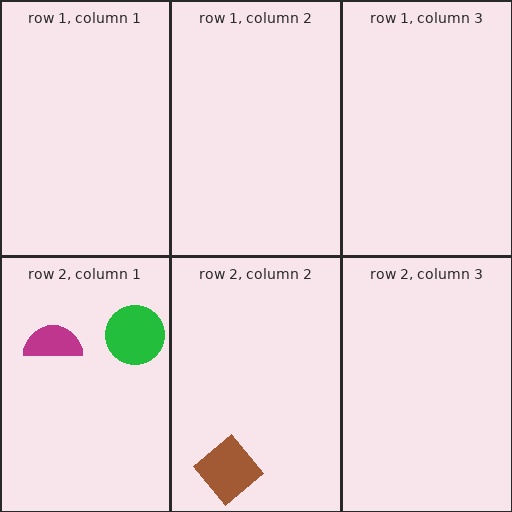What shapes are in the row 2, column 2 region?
The red trapezoid, the brown diamond.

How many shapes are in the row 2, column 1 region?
2.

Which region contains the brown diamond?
The row 2, column 2 region.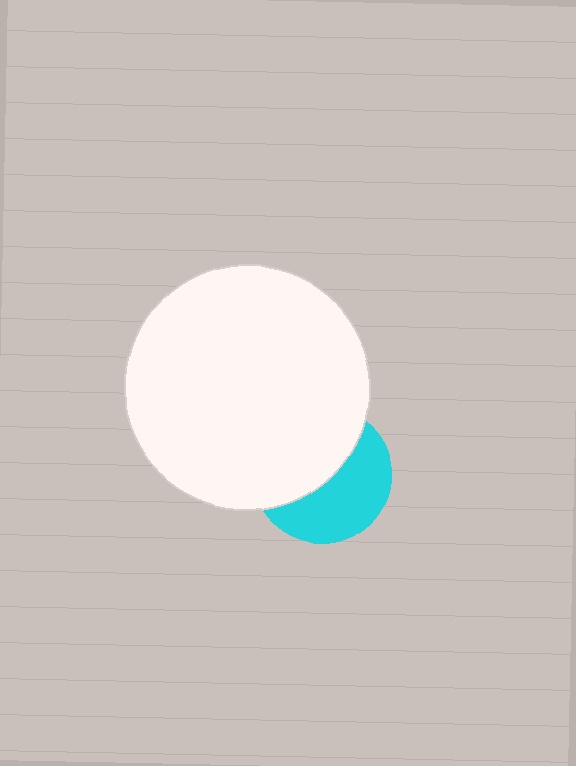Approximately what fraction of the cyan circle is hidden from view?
Roughly 52% of the cyan circle is hidden behind the white circle.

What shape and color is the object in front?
The object in front is a white circle.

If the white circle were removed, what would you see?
You would see the complete cyan circle.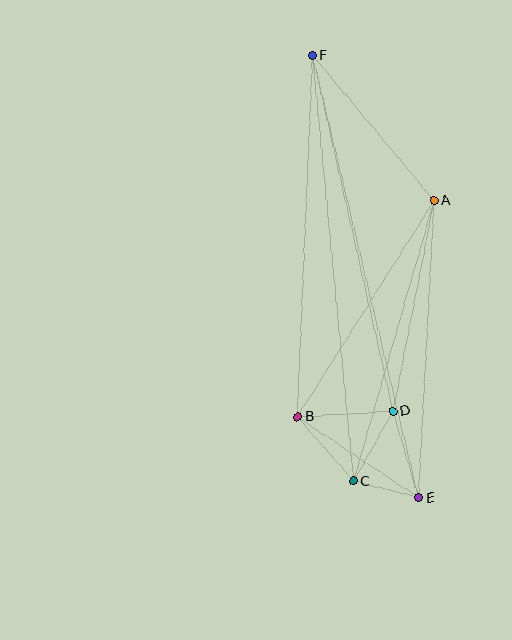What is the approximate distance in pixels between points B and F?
The distance between B and F is approximately 362 pixels.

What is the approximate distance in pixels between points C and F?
The distance between C and F is approximately 428 pixels.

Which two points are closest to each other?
Points C and E are closest to each other.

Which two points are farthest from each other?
Points E and F are farthest from each other.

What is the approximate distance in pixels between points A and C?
The distance between A and C is approximately 292 pixels.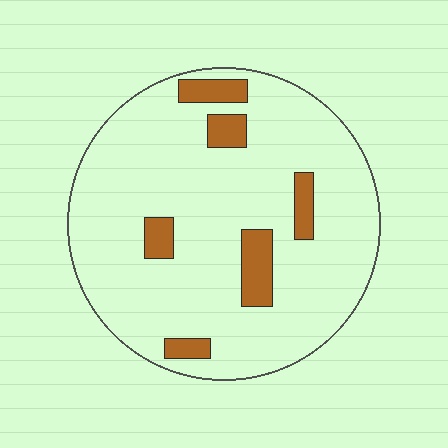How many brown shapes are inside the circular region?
6.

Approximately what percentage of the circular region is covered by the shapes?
Approximately 10%.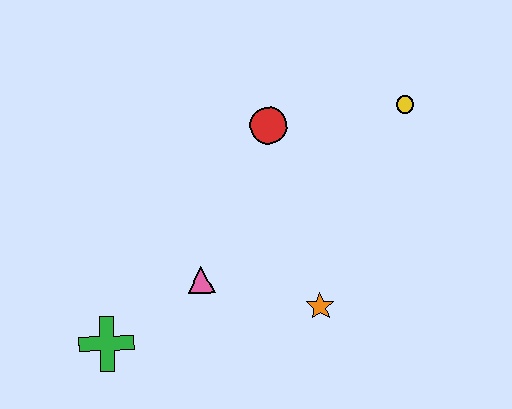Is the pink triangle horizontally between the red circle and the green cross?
Yes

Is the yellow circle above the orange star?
Yes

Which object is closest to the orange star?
The pink triangle is closest to the orange star.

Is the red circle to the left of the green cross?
No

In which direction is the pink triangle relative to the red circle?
The pink triangle is below the red circle.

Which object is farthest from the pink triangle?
The yellow circle is farthest from the pink triangle.